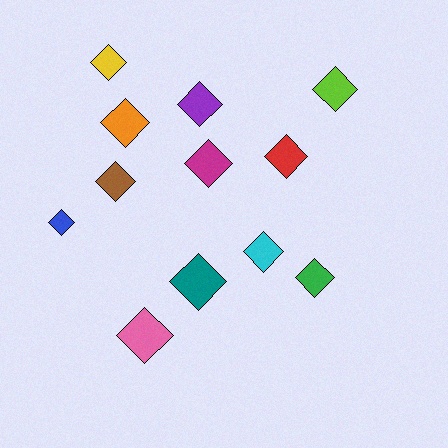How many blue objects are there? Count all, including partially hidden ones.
There is 1 blue object.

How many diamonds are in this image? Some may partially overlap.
There are 12 diamonds.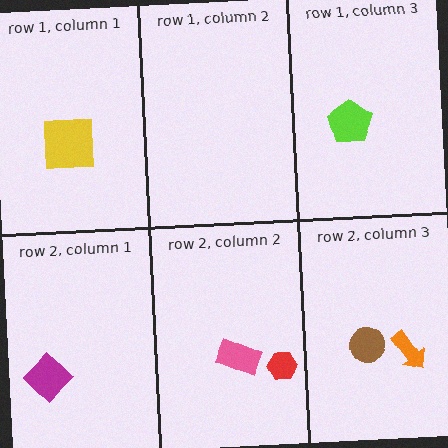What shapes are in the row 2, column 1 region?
The magenta diamond.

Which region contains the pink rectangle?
The row 2, column 2 region.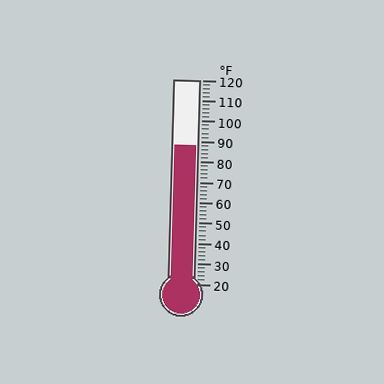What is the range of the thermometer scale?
The thermometer scale ranges from 20°F to 120°F.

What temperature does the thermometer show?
The thermometer shows approximately 88°F.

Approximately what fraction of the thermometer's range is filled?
The thermometer is filled to approximately 70% of its range.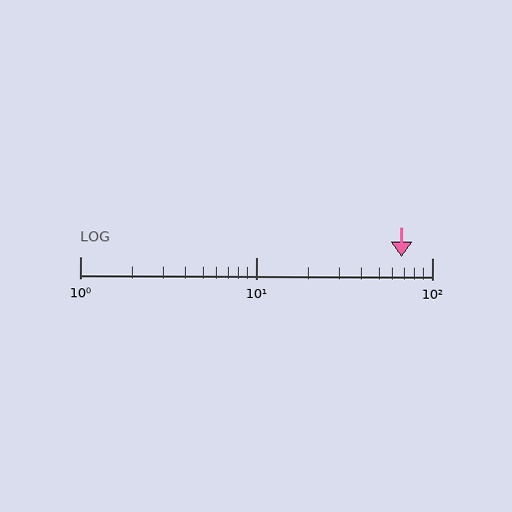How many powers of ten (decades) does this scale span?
The scale spans 2 decades, from 1 to 100.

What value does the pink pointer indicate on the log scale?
The pointer indicates approximately 67.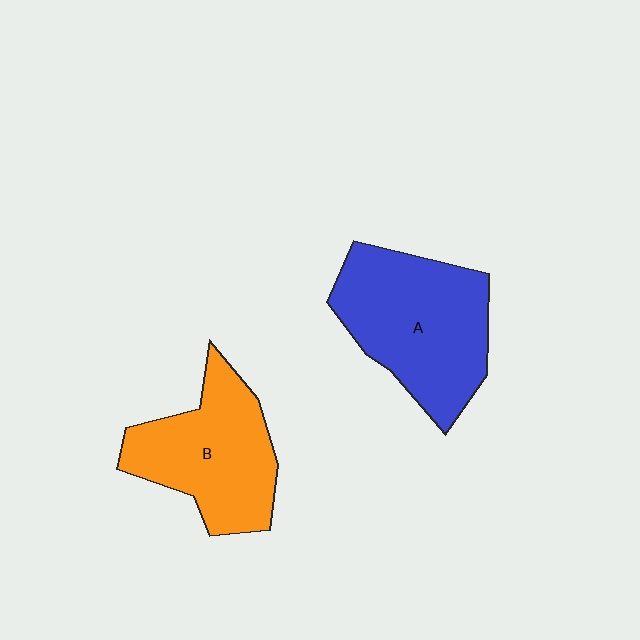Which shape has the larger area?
Shape A (blue).